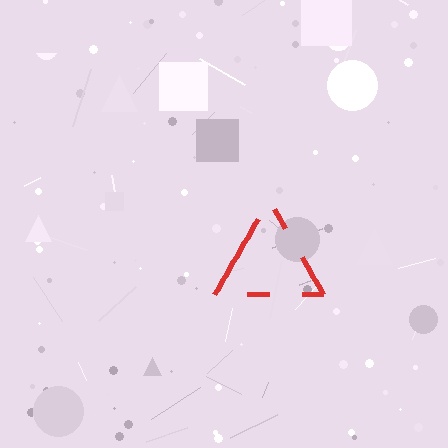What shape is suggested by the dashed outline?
The dashed outline suggests a triangle.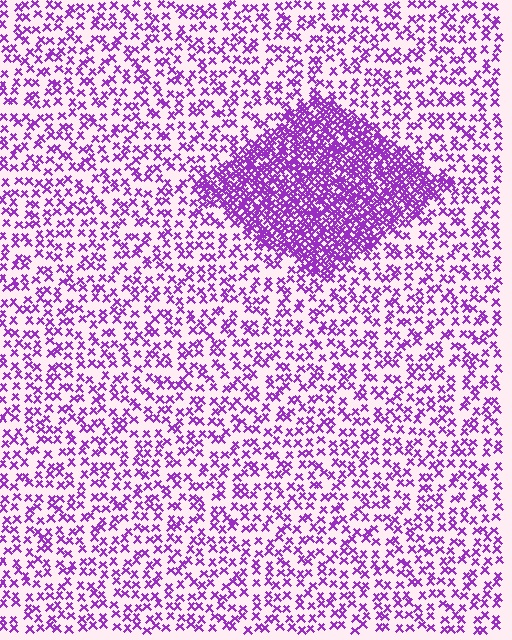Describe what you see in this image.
The image contains small purple elements arranged at two different densities. A diamond-shaped region is visible where the elements are more densely packed than the surrounding area.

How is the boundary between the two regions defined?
The boundary is defined by a change in element density (approximately 2.9x ratio). All elements are the same color, size, and shape.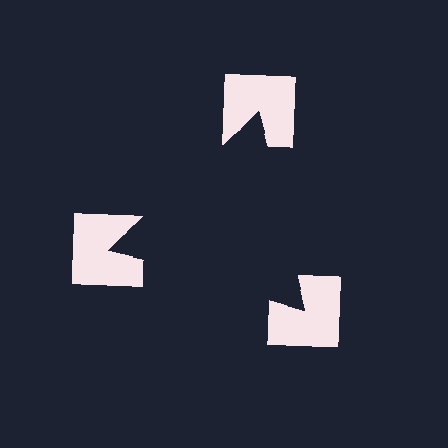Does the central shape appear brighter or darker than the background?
It typically appears slightly darker than the background, even though no actual brightness change is drawn.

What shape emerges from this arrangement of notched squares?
An illusory triangle — its edges are inferred from the aligned wedge cuts in the notched squares, not physically drawn.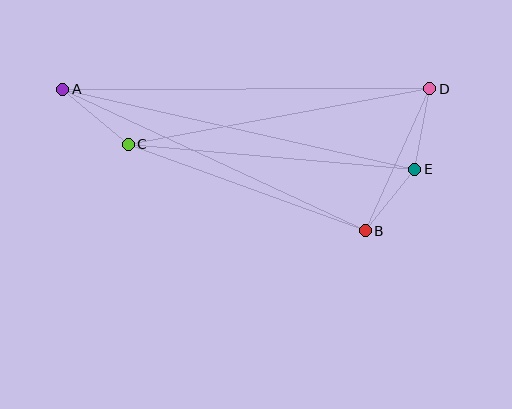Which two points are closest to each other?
Points B and E are closest to each other.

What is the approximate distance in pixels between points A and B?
The distance between A and B is approximately 334 pixels.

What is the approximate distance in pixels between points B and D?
The distance between B and D is approximately 156 pixels.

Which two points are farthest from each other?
Points A and D are farthest from each other.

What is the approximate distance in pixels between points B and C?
The distance between B and C is approximately 252 pixels.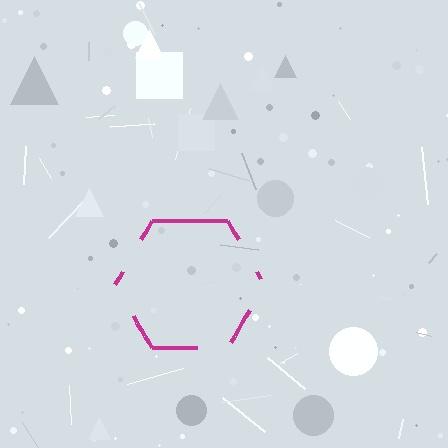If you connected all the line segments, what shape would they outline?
They would outline a hexagon.